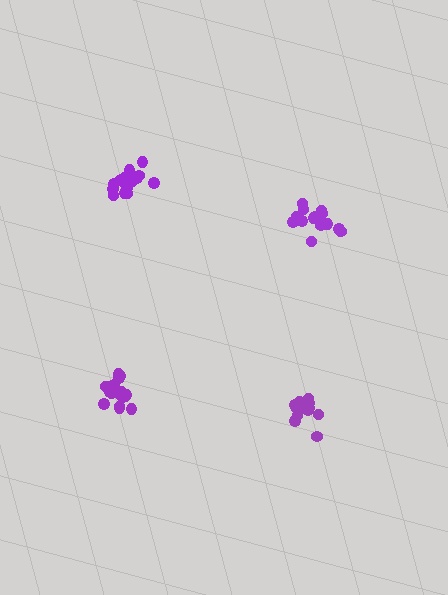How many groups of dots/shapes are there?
There are 4 groups.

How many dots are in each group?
Group 1: 13 dots, Group 2: 17 dots, Group 3: 18 dots, Group 4: 18 dots (66 total).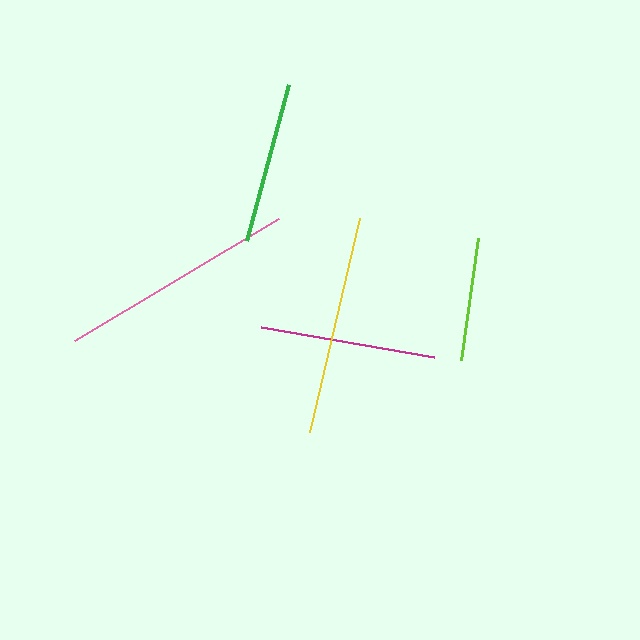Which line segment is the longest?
The pink line is the longest at approximately 238 pixels.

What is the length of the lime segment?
The lime segment is approximately 123 pixels long.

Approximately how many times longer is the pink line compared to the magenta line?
The pink line is approximately 1.4 times the length of the magenta line.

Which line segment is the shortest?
The lime line is the shortest at approximately 123 pixels.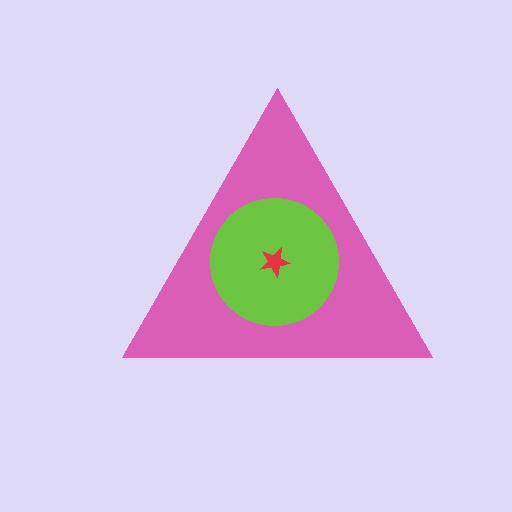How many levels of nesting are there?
3.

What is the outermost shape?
The pink triangle.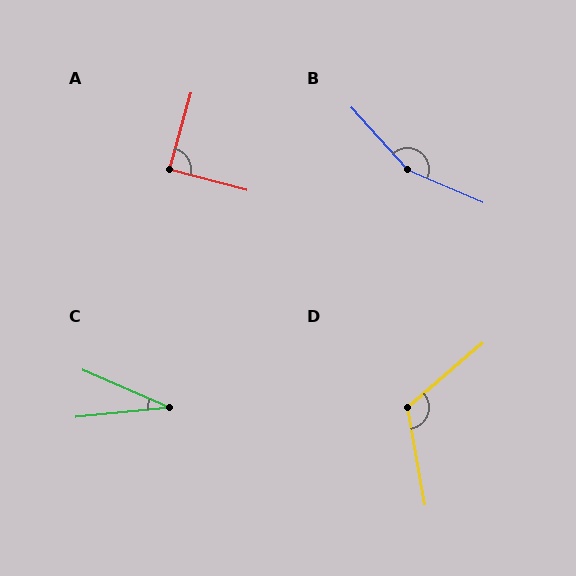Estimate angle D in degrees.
Approximately 120 degrees.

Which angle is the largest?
B, at approximately 156 degrees.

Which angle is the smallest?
C, at approximately 29 degrees.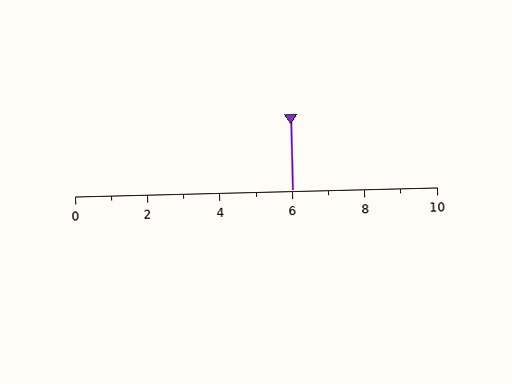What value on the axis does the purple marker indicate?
The marker indicates approximately 6.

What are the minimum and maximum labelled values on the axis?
The axis runs from 0 to 10.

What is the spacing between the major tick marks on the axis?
The major ticks are spaced 2 apart.